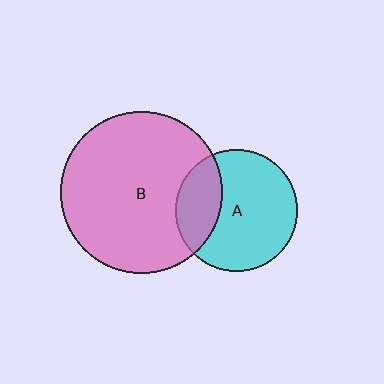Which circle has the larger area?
Circle B (pink).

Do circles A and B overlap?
Yes.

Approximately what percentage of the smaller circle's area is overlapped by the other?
Approximately 25%.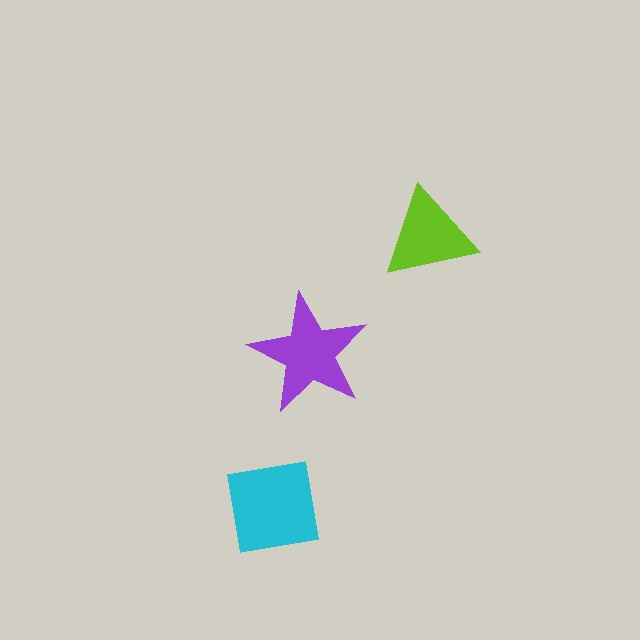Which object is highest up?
The lime triangle is topmost.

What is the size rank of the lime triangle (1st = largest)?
3rd.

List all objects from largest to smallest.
The cyan square, the purple star, the lime triangle.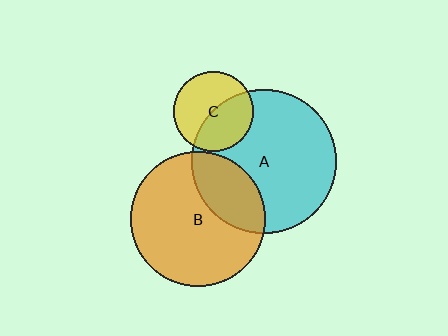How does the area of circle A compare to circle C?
Approximately 3.3 times.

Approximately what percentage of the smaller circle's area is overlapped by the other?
Approximately 45%.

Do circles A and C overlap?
Yes.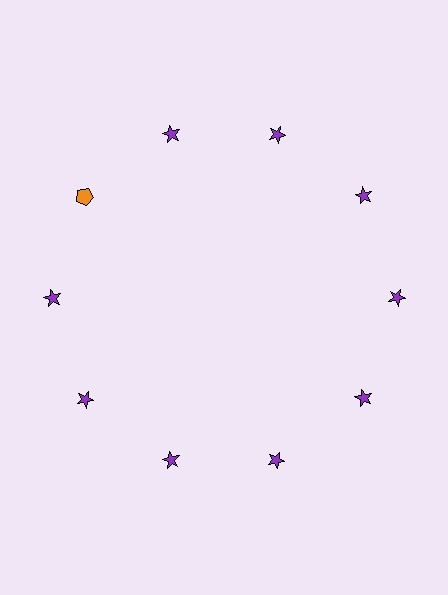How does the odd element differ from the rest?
It differs in both color (orange instead of purple) and shape (pentagon instead of star).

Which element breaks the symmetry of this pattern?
The orange pentagon at roughly the 10 o'clock position breaks the symmetry. All other shapes are purple stars.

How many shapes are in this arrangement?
There are 10 shapes arranged in a ring pattern.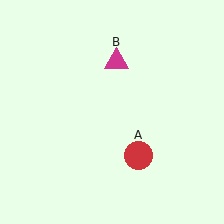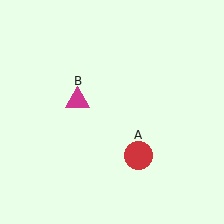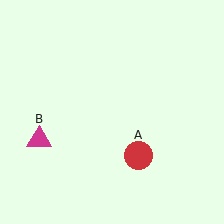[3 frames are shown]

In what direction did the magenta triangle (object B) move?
The magenta triangle (object B) moved down and to the left.